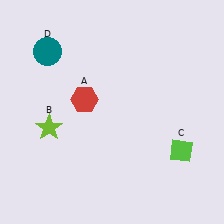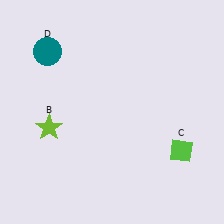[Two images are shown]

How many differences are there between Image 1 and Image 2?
There is 1 difference between the two images.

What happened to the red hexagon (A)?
The red hexagon (A) was removed in Image 2. It was in the top-left area of Image 1.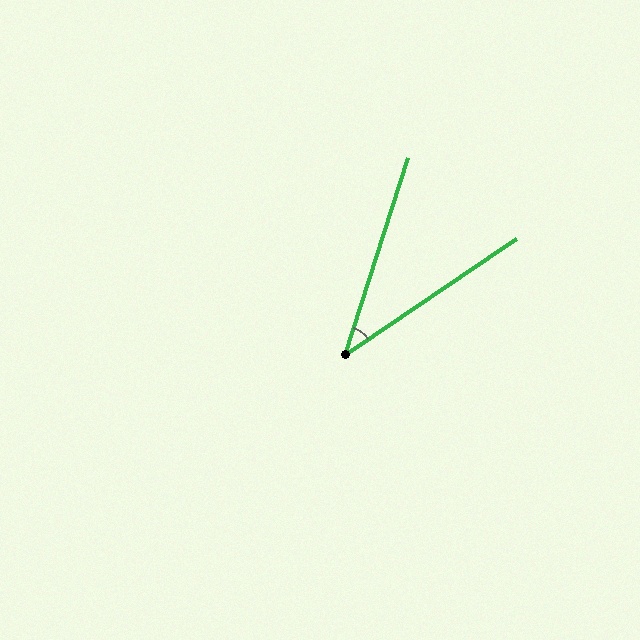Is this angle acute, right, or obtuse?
It is acute.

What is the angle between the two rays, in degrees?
Approximately 38 degrees.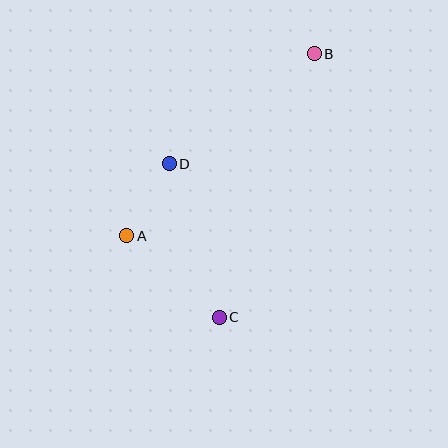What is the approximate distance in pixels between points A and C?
The distance between A and C is approximately 123 pixels.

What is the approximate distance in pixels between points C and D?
The distance between C and D is approximately 161 pixels.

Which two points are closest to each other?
Points A and D are closest to each other.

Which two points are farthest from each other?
Points B and C are farthest from each other.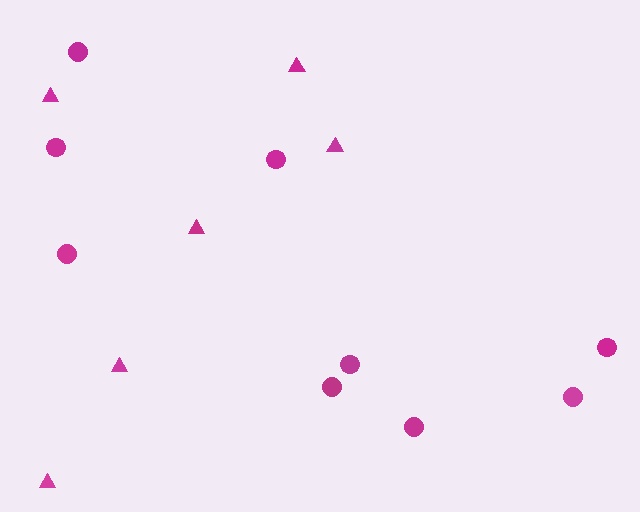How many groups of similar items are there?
There are 2 groups: one group of triangles (6) and one group of circles (9).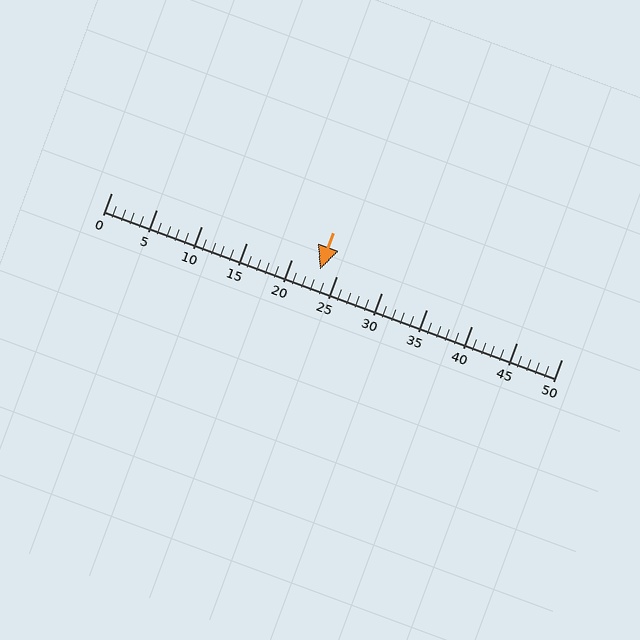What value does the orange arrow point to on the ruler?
The orange arrow points to approximately 23.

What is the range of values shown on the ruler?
The ruler shows values from 0 to 50.